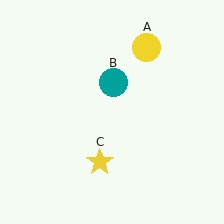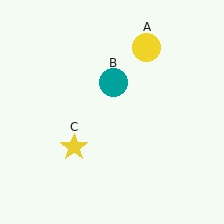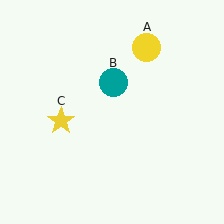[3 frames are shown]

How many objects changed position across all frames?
1 object changed position: yellow star (object C).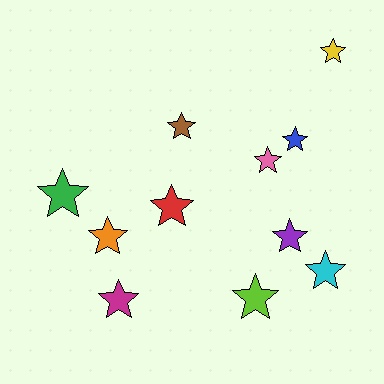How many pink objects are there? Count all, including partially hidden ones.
There is 1 pink object.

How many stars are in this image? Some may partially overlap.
There are 11 stars.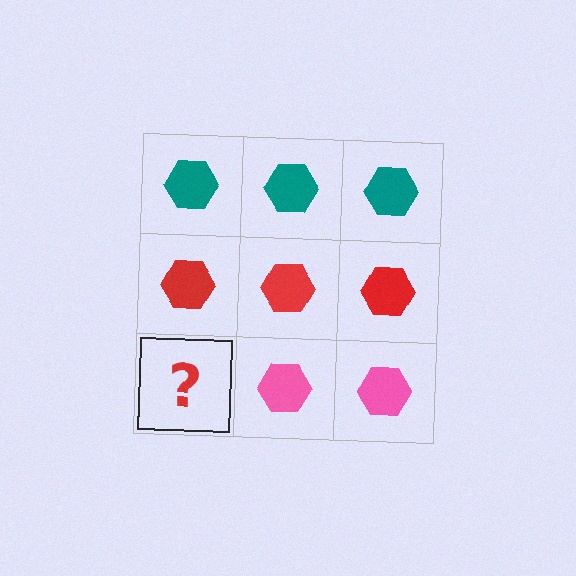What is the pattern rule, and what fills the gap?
The rule is that each row has a consistent color. The gap should be filled with a pink hexagon.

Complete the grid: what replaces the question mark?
The question mark should be replaced with a pink hexagon.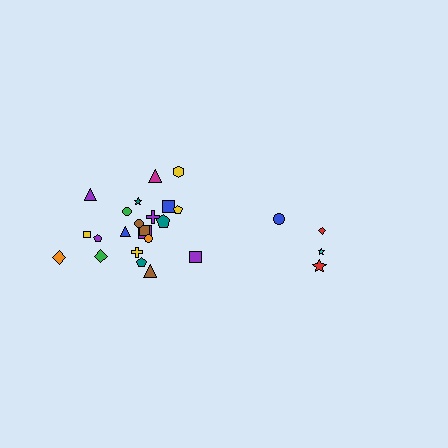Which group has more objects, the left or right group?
The left group.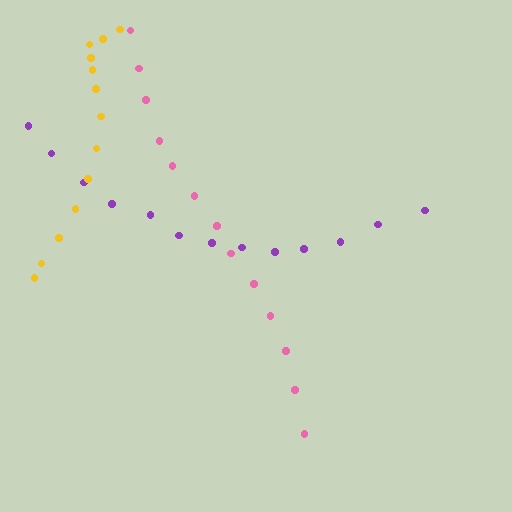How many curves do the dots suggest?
There are 3 distinct paths.